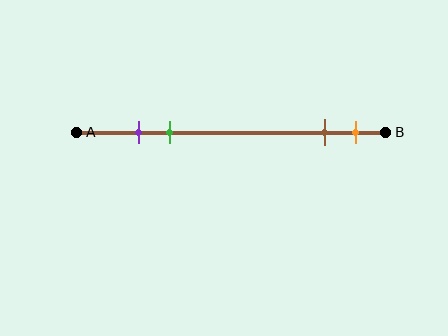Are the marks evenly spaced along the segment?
No, the marks are not evenly spaced.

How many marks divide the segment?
There are 4 marks dividing the segment.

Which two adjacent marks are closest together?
The purple and green marks are the closest adjacent pair.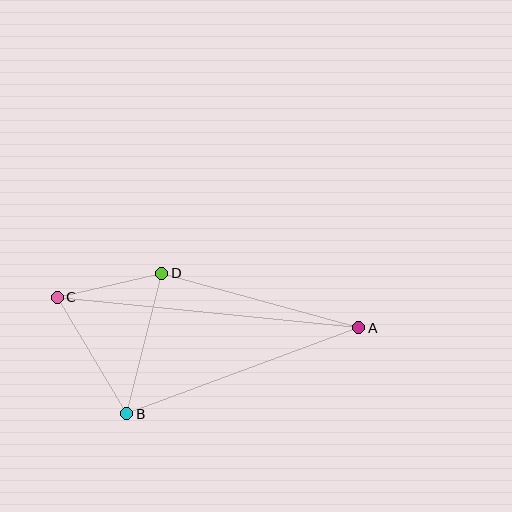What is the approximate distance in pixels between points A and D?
The distance between A and D is approximately 204 pixels.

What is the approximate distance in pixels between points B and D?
The distance between B and D is approximately 145 pixels.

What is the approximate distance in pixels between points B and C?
The distance between B and C is approximately 136 pixels.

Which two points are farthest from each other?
Points A and C are farthest from each other.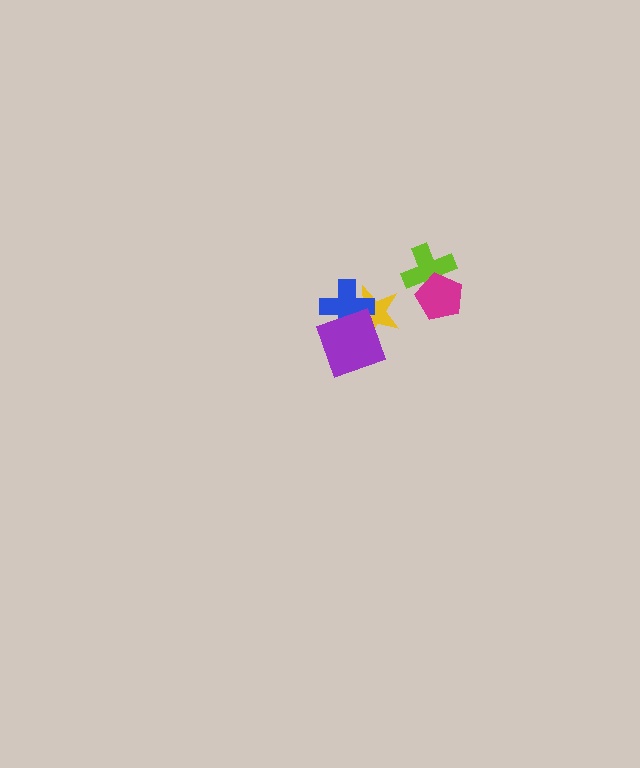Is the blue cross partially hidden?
Yes, it is partially covered by another shape.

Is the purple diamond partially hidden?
No, no other shape covers it.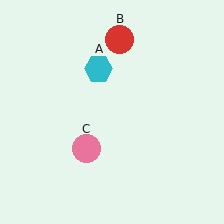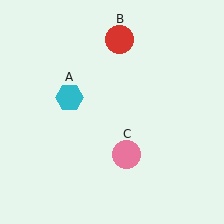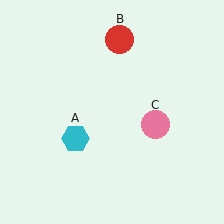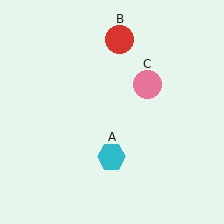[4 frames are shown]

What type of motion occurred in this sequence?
The cyan hexagon (object A), pink circle (object C) rotated counterclockwise around the center of the scene.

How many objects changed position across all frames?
2 objects changed position: cyan hexagon (object A), pink circle (object C).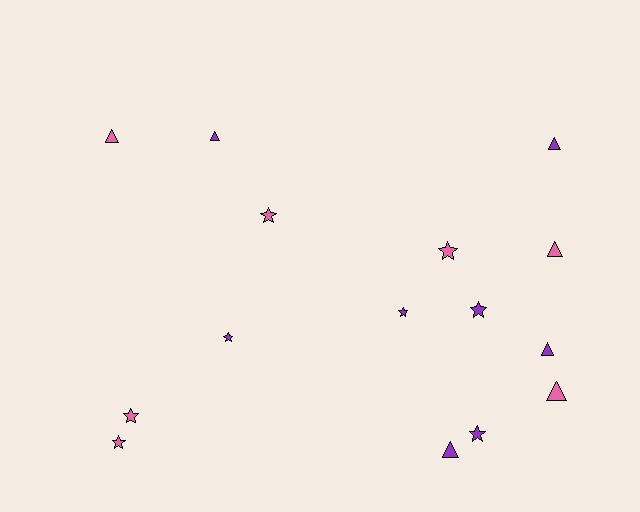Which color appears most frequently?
Purple, with 8 objects.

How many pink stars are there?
There are 4 pink stars.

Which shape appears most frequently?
Star, with 8 objects.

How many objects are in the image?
There are 15 objects.